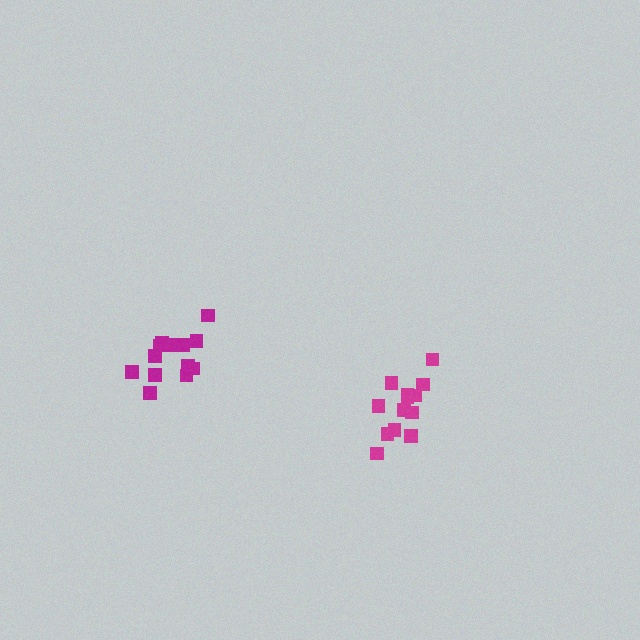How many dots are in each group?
Group 1: 13 dots, Group 2: 14 dots (27 total).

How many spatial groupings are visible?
There are 2 spatial groupings.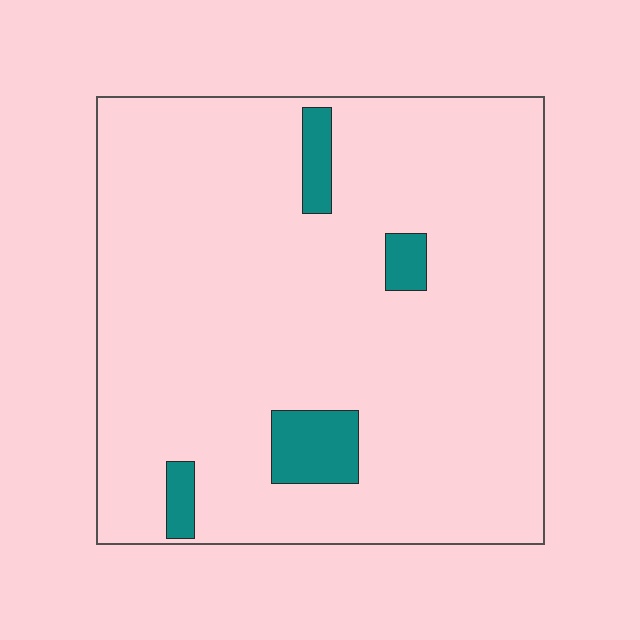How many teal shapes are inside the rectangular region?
4.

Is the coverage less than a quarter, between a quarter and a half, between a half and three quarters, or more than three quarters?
Less than a quarter.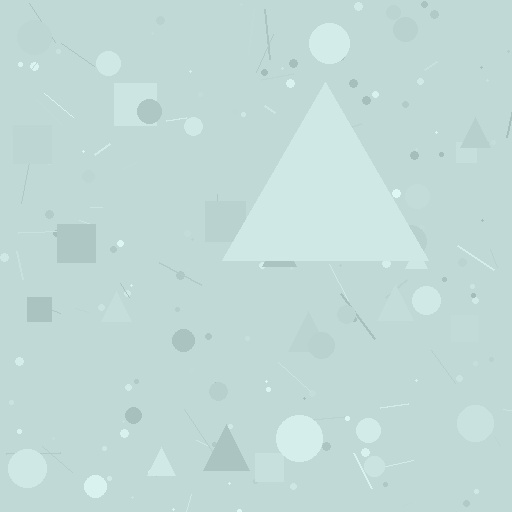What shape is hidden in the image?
A triangle is hidden in the image.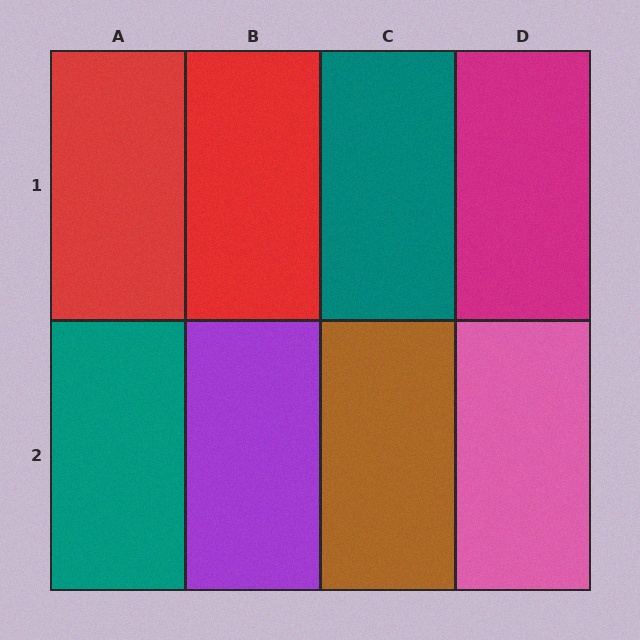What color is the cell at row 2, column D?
Pink.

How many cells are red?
2 cells are red.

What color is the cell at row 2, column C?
Brown.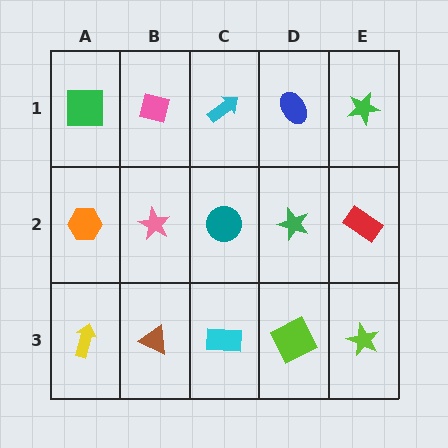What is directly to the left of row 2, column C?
A pink star.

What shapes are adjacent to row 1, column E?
A red rectangle (row 2, column E), a blue ellipse (row 1, column D).